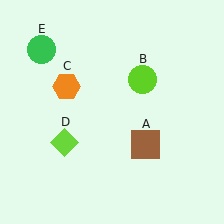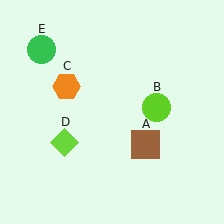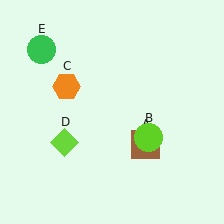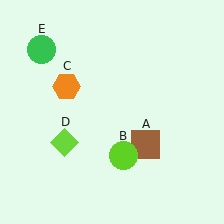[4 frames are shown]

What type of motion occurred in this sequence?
The lime circle (object B) rotated clockwise around the center of the scene.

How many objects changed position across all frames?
1 object changed position: lime circle (object B).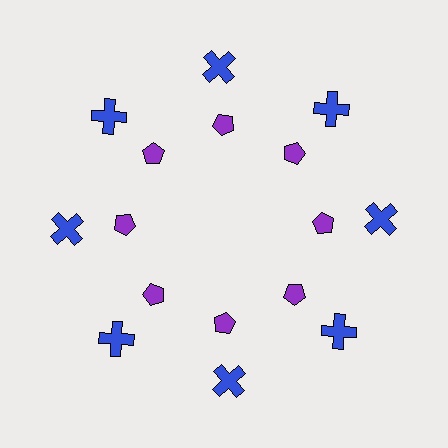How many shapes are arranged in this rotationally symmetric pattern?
There are 16 shapes, arranged in 8 groups of 2.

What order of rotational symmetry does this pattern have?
This pattern has 8-fold rotational symmetry.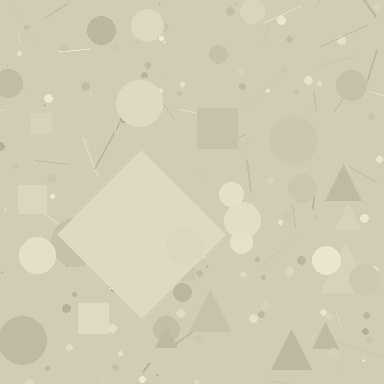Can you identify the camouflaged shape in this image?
The camouflaged shape is a diamond.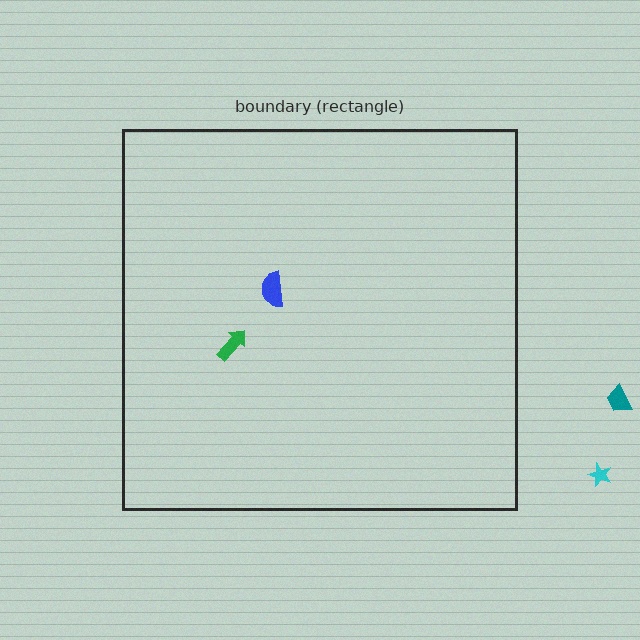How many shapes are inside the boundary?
2 inside, 2 outside.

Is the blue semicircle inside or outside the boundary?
Inside.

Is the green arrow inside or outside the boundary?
Inside.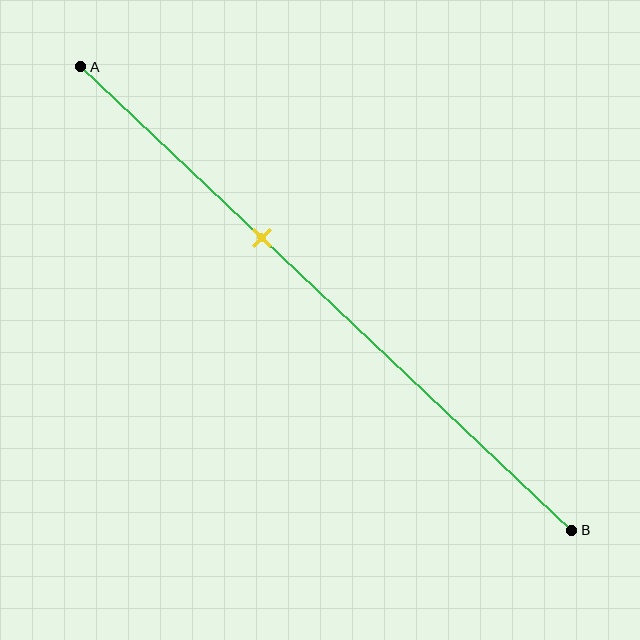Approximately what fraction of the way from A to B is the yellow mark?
The yellow mark is approximately 35% of the way from A to B.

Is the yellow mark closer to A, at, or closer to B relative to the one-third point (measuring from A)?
The yellow mark is closer to point B than the one-third point of segment AB.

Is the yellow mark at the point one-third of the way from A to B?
No, the mark is at about 35% from A, not at the 33% one-third point.